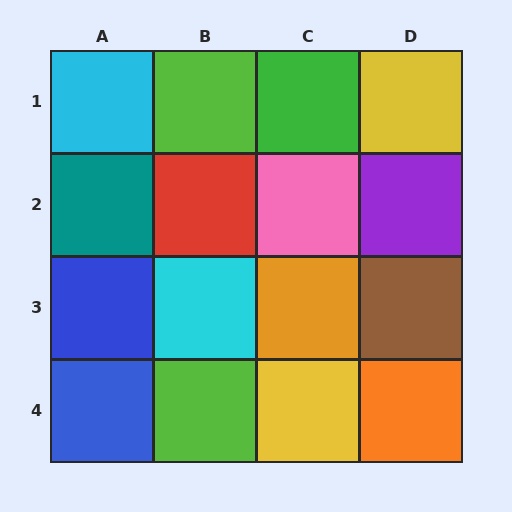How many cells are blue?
2 cells are blue.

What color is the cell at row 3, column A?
Blue.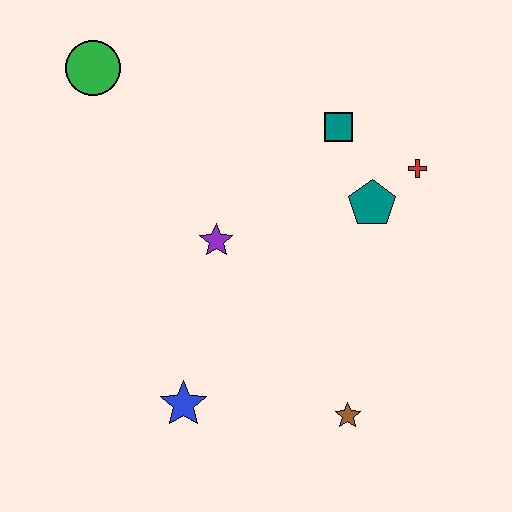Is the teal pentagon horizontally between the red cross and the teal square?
Yes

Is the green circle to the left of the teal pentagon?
Yes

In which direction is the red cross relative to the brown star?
The red cross is above the brown star.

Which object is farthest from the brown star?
The green circle is farthest from the brown star.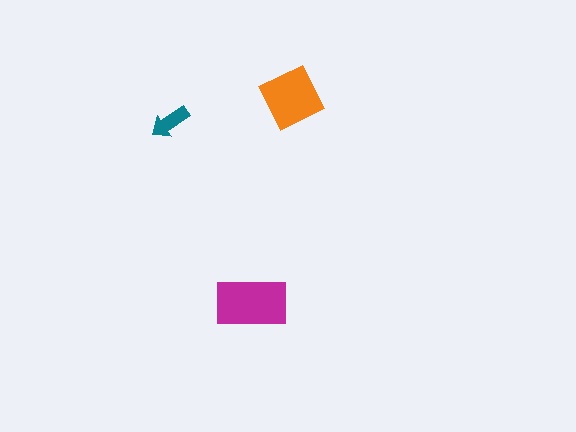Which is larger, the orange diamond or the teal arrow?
The orange diamond.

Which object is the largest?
The magenta rectangle.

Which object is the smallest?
The teal arrow.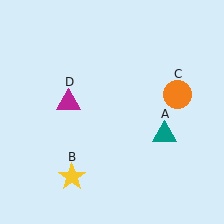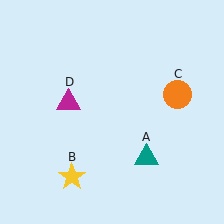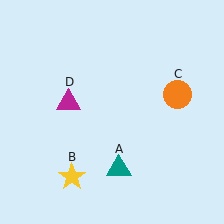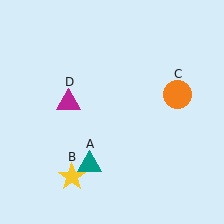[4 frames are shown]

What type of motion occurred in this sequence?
The teal triangle (object A) rotated clockwise around the center of the scene.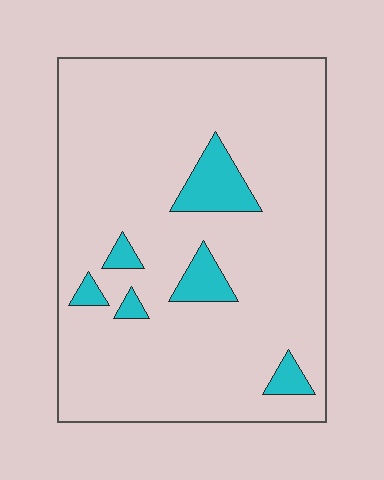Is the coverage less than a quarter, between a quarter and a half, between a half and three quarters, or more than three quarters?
Less than a quarter.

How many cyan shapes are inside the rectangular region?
6.